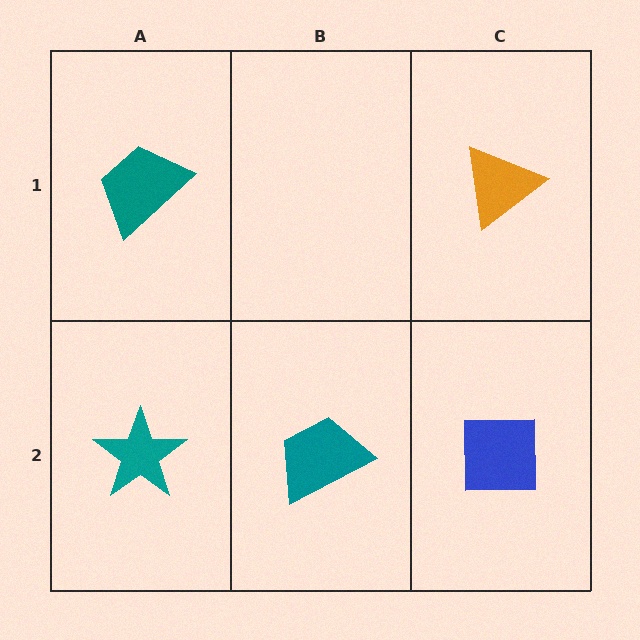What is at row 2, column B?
A teal trapezoid.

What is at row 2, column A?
A teal star.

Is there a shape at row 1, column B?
No, that cell is empty.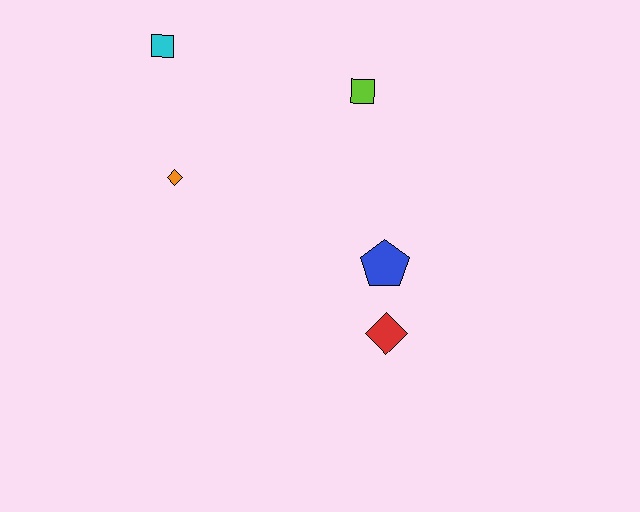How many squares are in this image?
There are 2 squares.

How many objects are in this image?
There are 5 objects.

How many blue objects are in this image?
There is 1 blue object.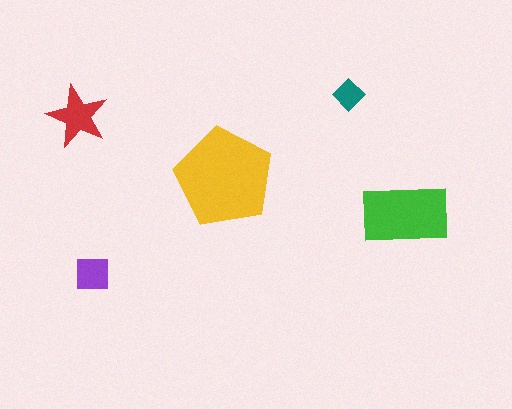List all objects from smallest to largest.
The teal diamond, the purple square, the red star, the green rectangle, the yellow pentagon.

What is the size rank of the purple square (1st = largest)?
4th.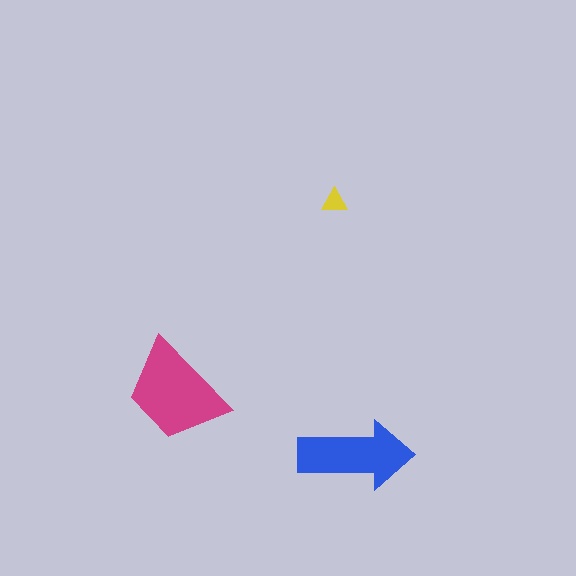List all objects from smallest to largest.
The yellow triangle, the blue arrow, the magenta trapezoid.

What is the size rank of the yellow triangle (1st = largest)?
3rd.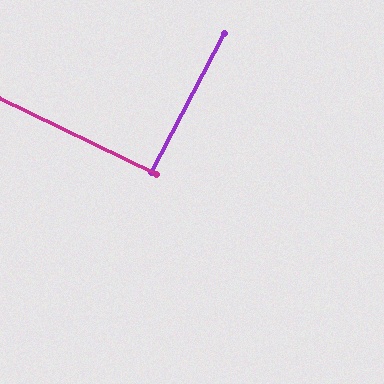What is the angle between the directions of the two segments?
Approximately 88 degrees.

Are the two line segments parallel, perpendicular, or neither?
Perpendicular — they meet at approximately 88°.